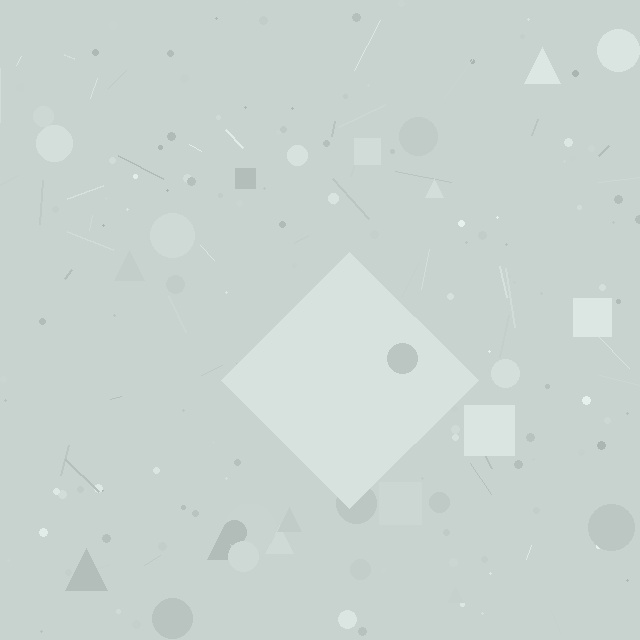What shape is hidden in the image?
A diamond is hidden in the image.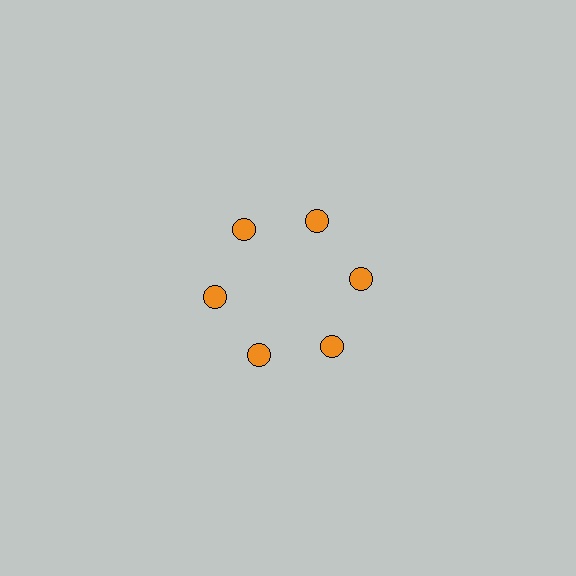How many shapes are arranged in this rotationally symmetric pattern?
There are 6 shapes, arranged in 6 groups of 1.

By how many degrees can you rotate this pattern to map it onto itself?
The pattern maps onto itself every 60 degrees of rotation.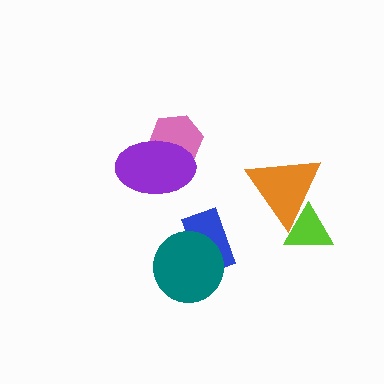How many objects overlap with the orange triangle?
1 object overlaps with the orange triangle.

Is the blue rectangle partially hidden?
Yes, it is partially covered by another shape.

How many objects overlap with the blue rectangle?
1 object overlaps with the blue rectangle.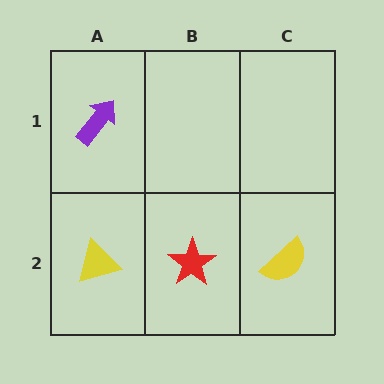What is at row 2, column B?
A red star.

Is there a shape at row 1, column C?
No, that cell is empty.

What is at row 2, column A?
A yellow triangle.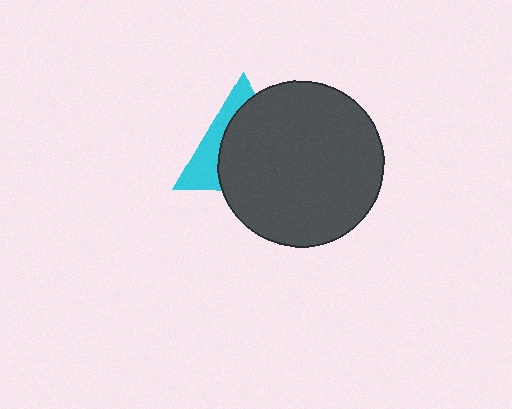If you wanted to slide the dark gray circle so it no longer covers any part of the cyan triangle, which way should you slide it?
Slide it right — that is the most direct way to separate the two shapes.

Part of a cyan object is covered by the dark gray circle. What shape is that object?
It is a triangle.